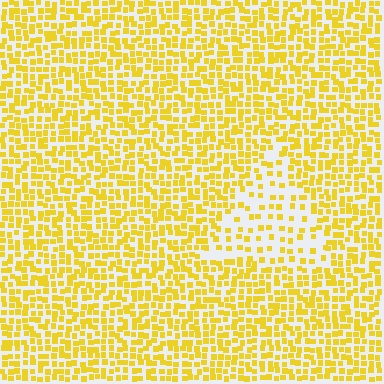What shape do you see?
I see a triangle.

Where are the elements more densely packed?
The elements are more densely packed outside the triangle boundary.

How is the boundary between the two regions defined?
The boundary is defined by a change in element density (approximately 2.2x ratio). All elements are the same color, size, and shape.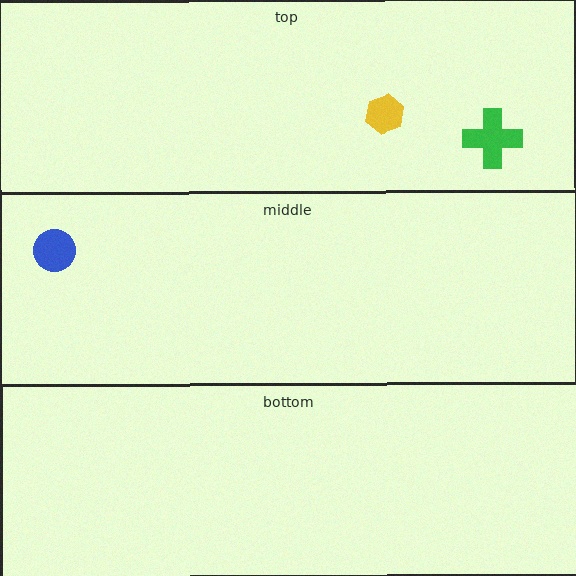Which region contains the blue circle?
The middle region.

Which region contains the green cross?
The top region.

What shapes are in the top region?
The yellow hexagon, the green cross.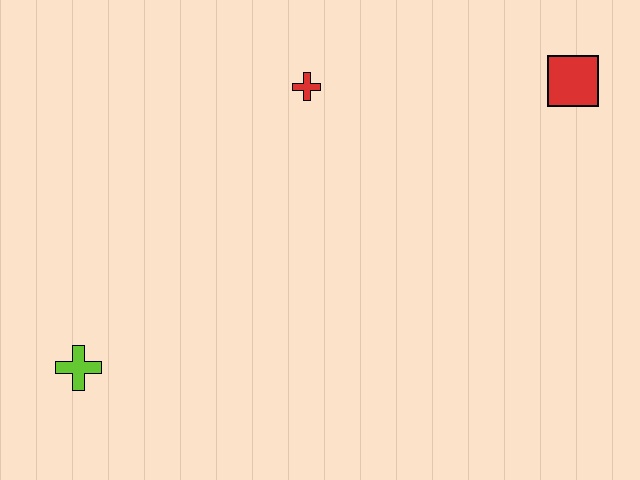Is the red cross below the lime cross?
No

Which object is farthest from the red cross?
The lime cross is farthest from the red cross.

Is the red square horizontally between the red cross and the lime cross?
No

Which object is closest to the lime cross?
The red cross is closest to the lime cross.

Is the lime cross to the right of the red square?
No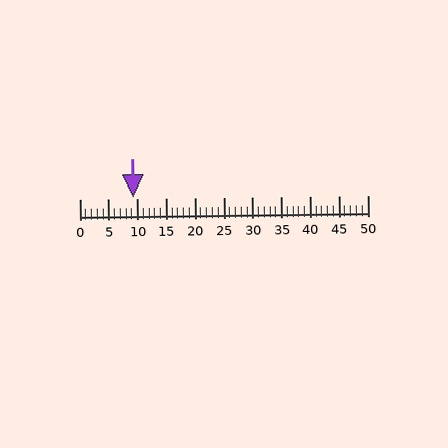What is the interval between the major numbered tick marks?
The major tick marks are spaced 5 units apart.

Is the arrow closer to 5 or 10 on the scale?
The arrow is closer to 10.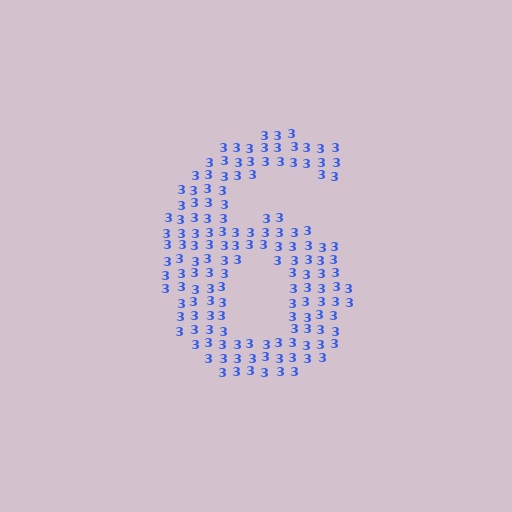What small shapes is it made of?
It is made of small digit 3's.